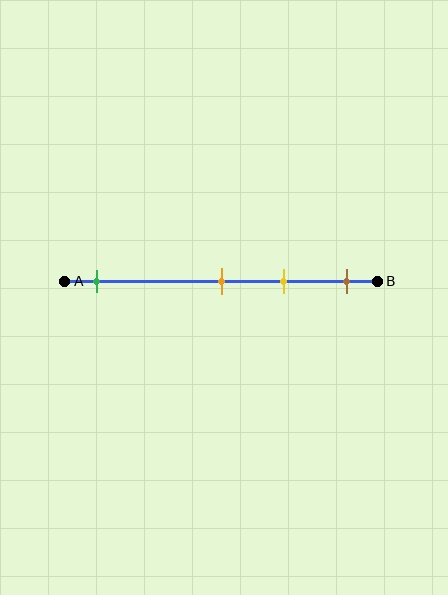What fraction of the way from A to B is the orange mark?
The orange mark is approximately 50% (0.5) of the way from A to B.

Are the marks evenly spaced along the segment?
No, the marks are not evenly spaced.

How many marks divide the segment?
There are 4 marks dividing the segment.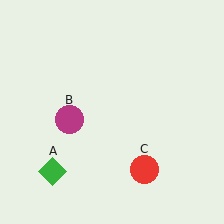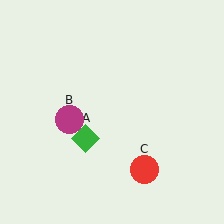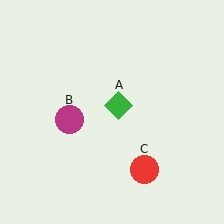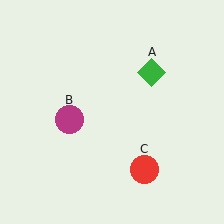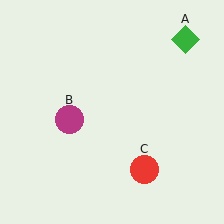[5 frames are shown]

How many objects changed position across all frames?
1 object changed position: green diamond (object A).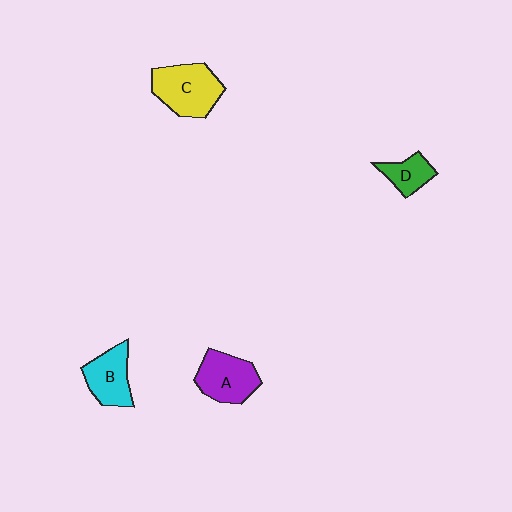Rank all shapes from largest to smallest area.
From largest to smallest: C (yellow), A (purple), B (cyan), D (green).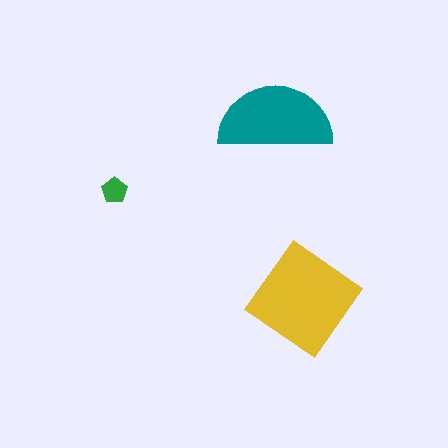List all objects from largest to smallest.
The yellow diamond, the teal semicircle, the green pentagon.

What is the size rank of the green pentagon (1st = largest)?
3rd.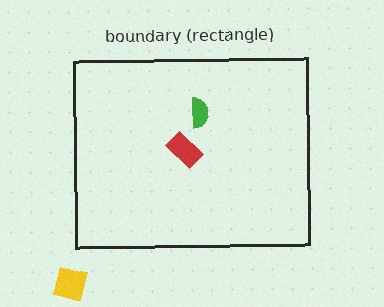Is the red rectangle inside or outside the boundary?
Inside.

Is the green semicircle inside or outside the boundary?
Inside.